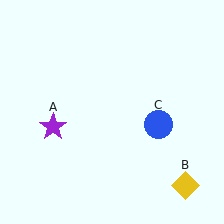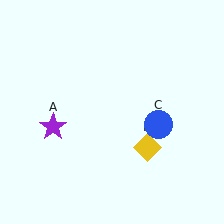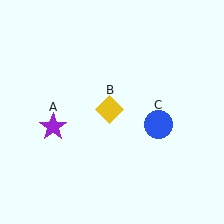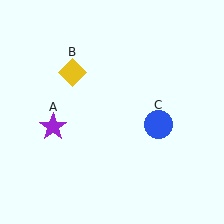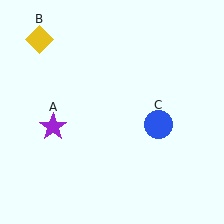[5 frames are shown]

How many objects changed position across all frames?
1 object changed position: yellow diamond (object B).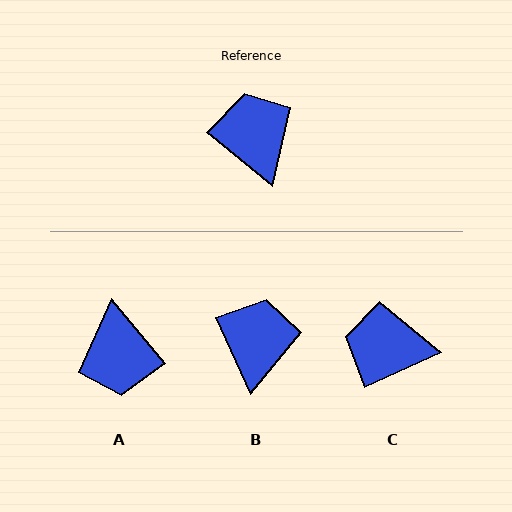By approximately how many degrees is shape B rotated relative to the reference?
Approximately 26 degrees clockwise.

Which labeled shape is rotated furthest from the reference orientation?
A, about 170 degrees away.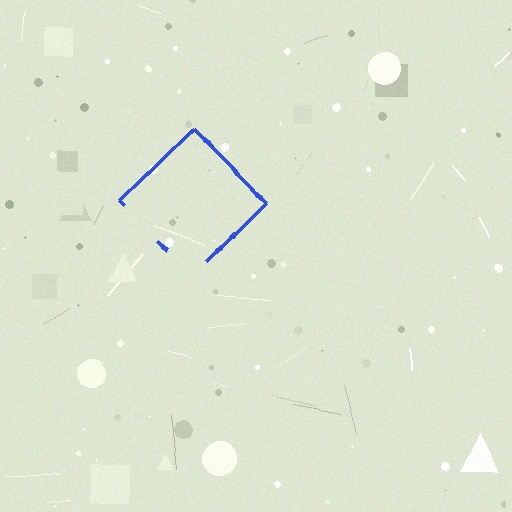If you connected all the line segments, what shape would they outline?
They would outline a diamond.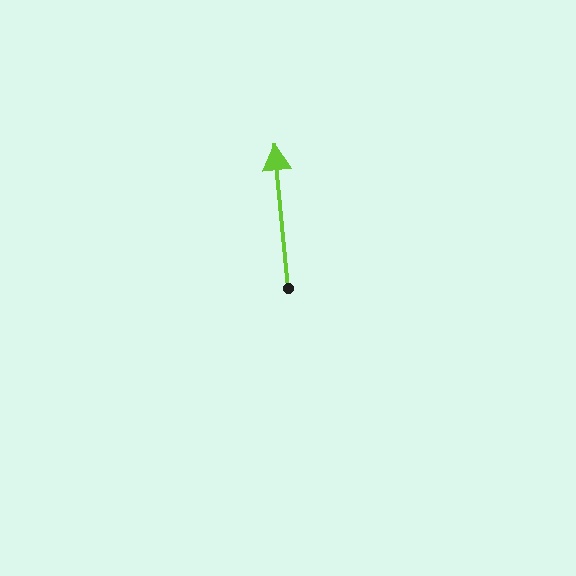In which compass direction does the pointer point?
North.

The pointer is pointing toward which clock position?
Roughly 12 o'clock.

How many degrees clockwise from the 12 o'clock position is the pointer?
Approximately 355 degrees.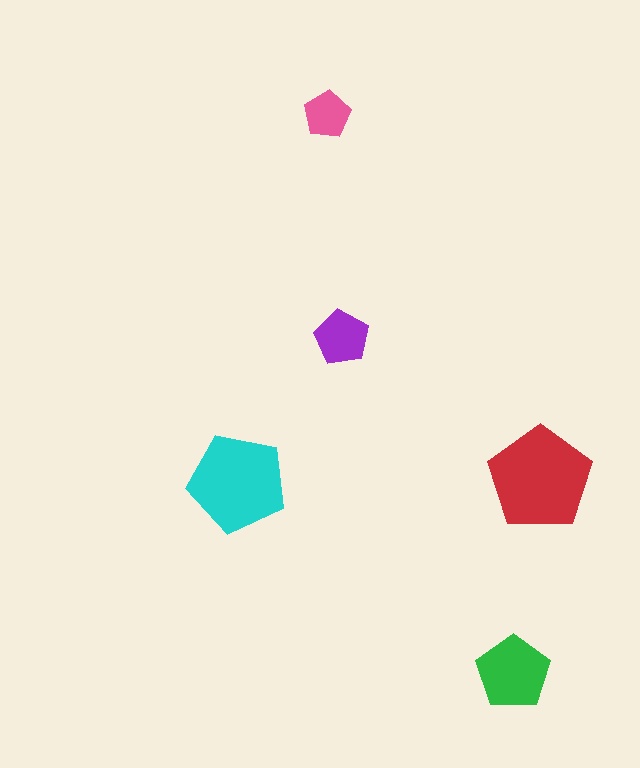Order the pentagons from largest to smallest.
the red one, the cyan one, the green one, the purple one, the pink one.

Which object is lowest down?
The green pentagon is bottommost.